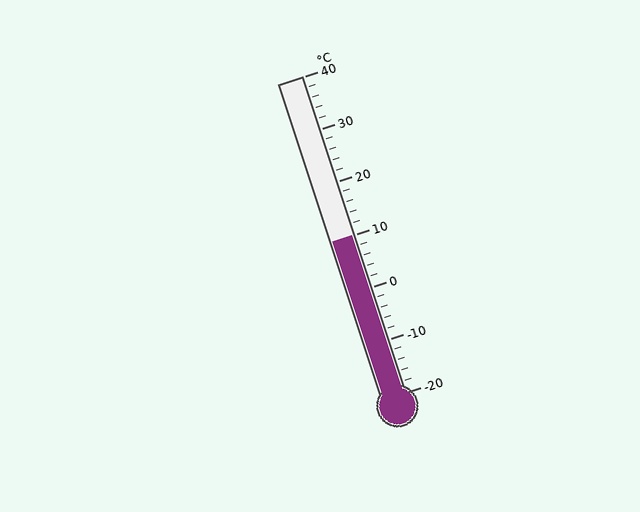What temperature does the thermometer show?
The thermometer shows approximately 10°C.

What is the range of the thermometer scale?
The thermometer scale ranges from -20°C to 40°C.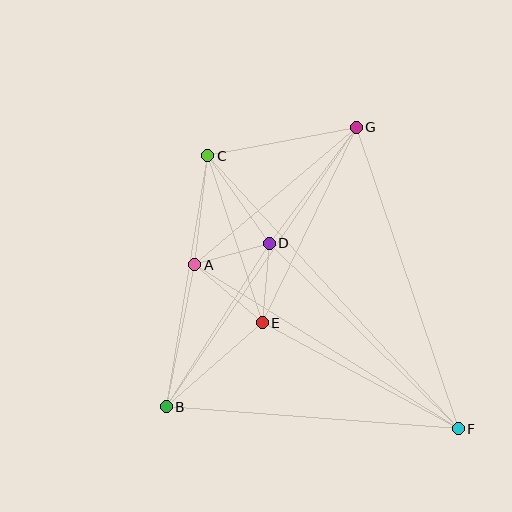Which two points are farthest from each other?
Points C and F are farthest from each other.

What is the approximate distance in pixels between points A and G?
The distance between A and G is approximately 212 pixels.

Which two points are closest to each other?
Points A and D are closest to each other.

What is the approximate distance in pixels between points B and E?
The distance between B and E is approximately 128 pixels.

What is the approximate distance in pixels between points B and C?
The distance between B and C is approximately 255 pixels.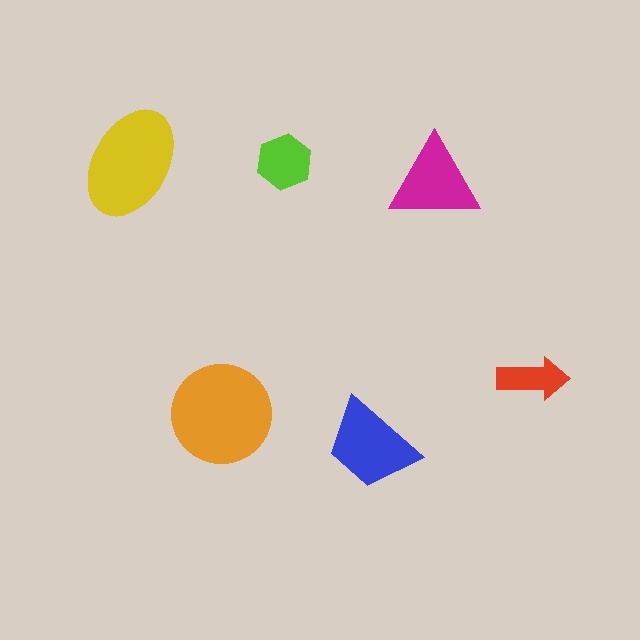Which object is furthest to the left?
The yellow ellipse is leftmost.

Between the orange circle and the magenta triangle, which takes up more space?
The orange circle.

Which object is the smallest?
The red arrow.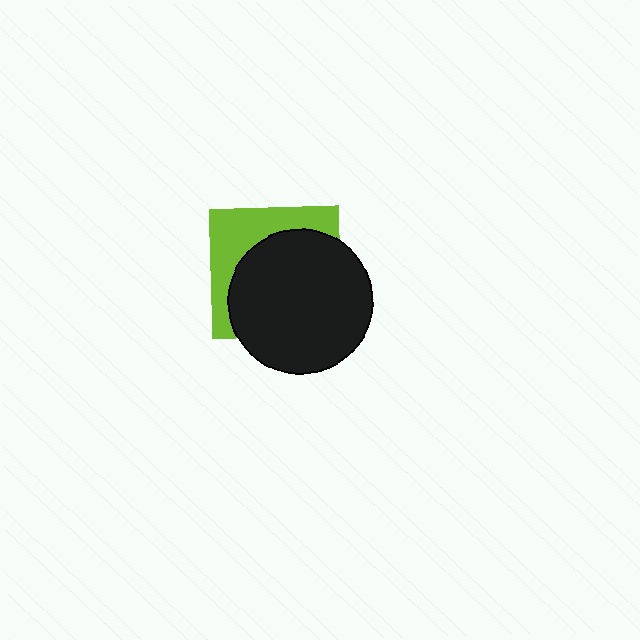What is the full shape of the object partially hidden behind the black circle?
The partially hidden object is a lime square.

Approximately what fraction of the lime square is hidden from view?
Roughly 64% of the lime square is hidden behind the black circle.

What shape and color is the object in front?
The object in front is a black circle.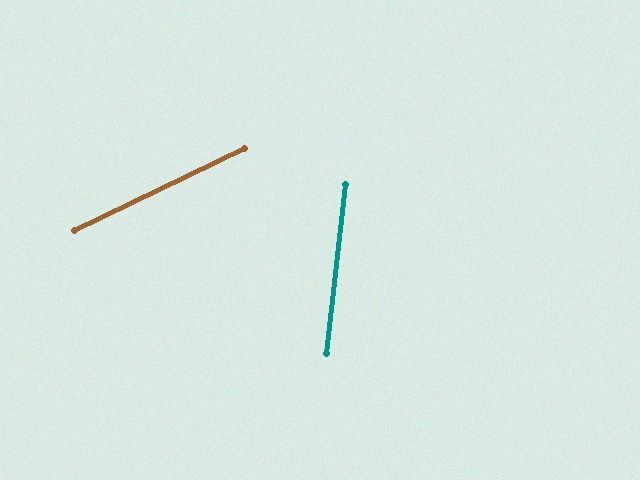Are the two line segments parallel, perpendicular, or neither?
Neither parallel nor perpendicular — they differ by about 58°.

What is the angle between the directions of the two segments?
Approximately 58 degrees.